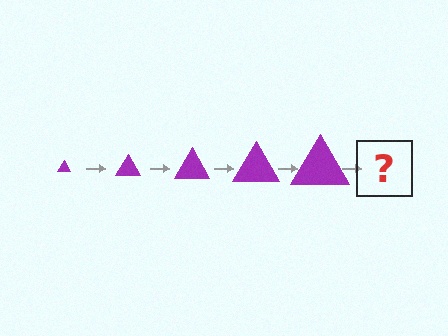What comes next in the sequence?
The next element should be a purple triangle, larger than the previous one.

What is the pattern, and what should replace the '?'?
The pattern is that the triangle gets progressively larger each step. The '?' should be a purple triangle, larger than the previous one.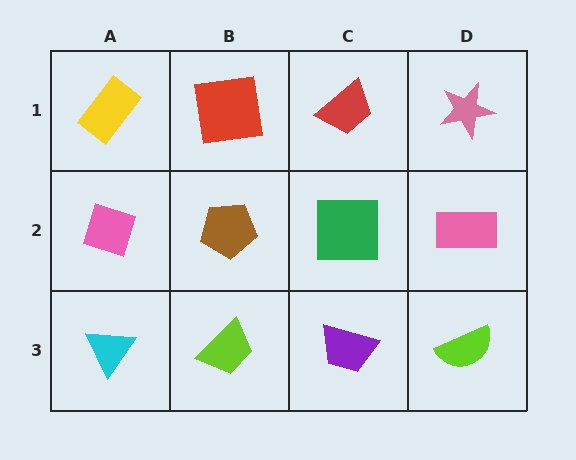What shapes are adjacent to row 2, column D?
A pink star (row 1, column D), a lime semicircle (row 3, column D), a green square (row 2, column C).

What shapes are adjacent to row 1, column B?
A brown pentagon (row 2, column B), a yellow rectangle (row 1, column A), a red trapezoid (row 1, column C).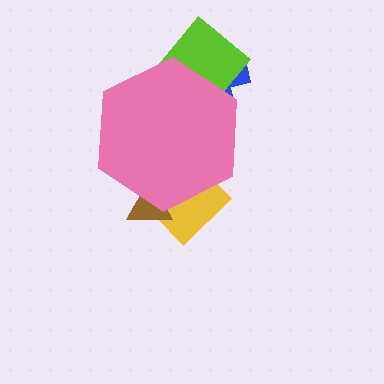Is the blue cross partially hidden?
Yes, the blue cross is partially hidden behind the pink hexagon.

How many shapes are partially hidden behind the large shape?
4 shapes are partially hidden.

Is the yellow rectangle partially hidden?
Yes, the yellow rectangle is partially hidden behind the pink hexagon.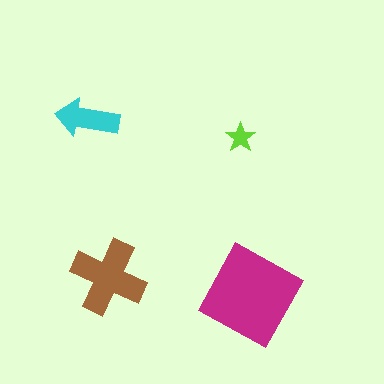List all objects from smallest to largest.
The lime star, the cyan arrow, the brown cross, the magenta square.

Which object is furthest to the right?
The magenta square is rightmost.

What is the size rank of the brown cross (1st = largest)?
2nd.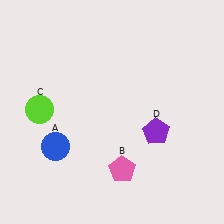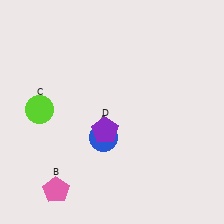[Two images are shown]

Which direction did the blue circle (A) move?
The blue circle (A) moved right.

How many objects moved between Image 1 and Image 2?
3 objects moved between the two images.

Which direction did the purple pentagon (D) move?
The purple pentagon (D) moved left.